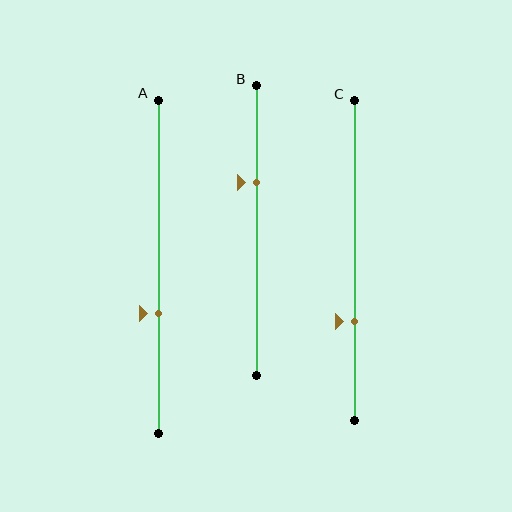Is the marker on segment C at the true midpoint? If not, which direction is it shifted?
No, the marker on segment C is shifted downward by about 19% of the segment length.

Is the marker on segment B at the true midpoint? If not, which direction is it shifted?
No, the marker on segment B is shifted upward by about 17% of the segment length.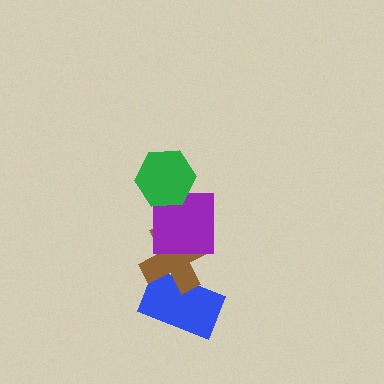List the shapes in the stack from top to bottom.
From top to bottom: the green hexagon, the purple square, the brown cross, the blue rectangle.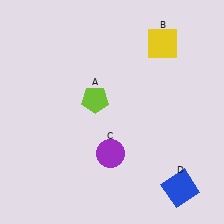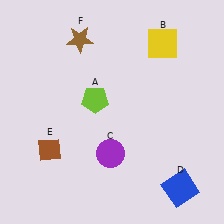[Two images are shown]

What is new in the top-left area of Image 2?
A brown star (F) was added in the top-left area of Image 2.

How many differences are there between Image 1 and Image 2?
There are 2 differences between the two images.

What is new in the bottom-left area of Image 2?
A brown diamond (E) was added in the bottom-left area of Image 2.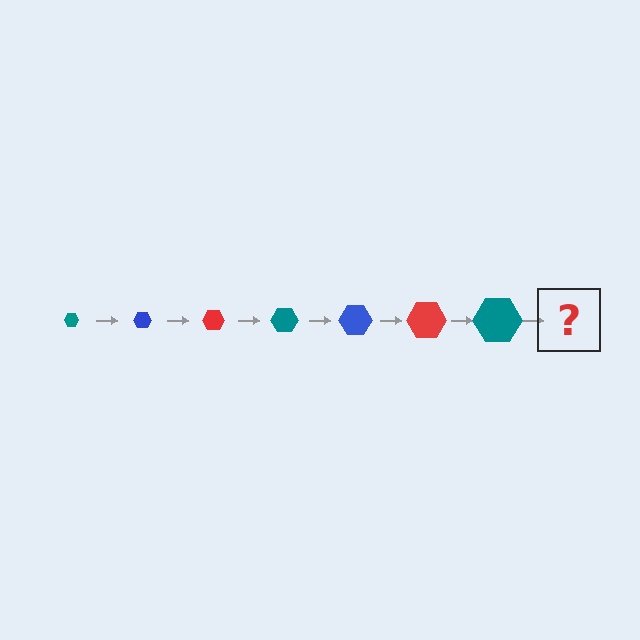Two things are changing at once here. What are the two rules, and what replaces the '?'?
The two rules are that the hexagon grows larger each step and the color cycles through teal, blue, and red. The '?' should be a blue hexagon, larger than the previous one.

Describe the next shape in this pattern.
It should be a blue hexagon, larger than the previous one.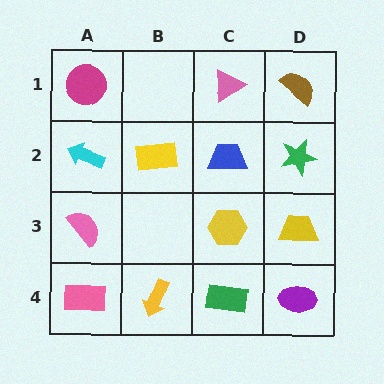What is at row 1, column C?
A pink triangle.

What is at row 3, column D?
A yellow trapezoid.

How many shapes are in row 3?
3 shapes.